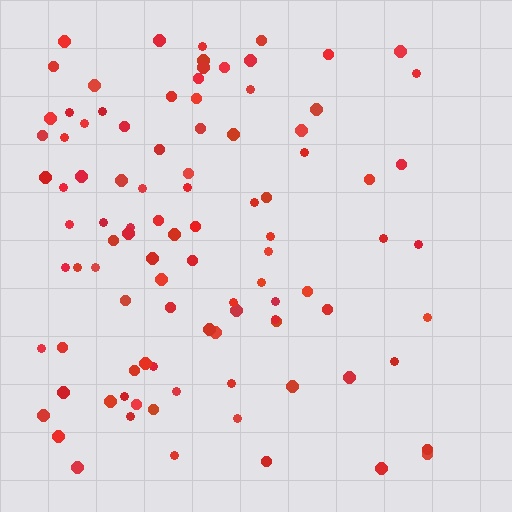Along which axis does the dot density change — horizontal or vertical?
Horizontal.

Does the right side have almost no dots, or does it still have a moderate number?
Still a moderate number, just noticeably fewer than the left.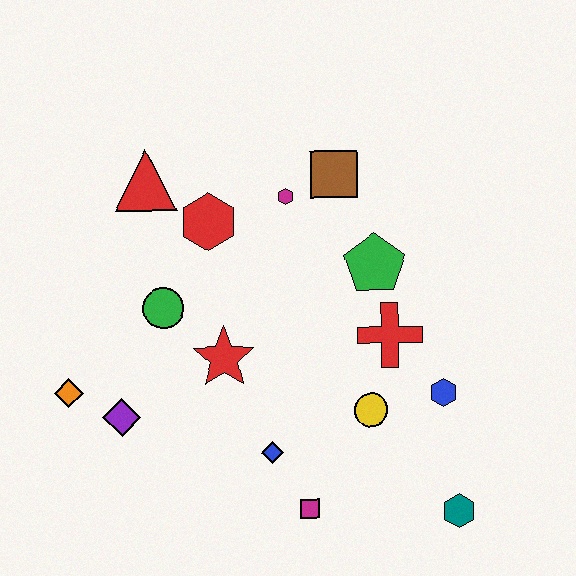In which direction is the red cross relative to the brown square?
The red cross is below the brown square.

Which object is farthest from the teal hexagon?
The red triangle is farthest from the teal hexagon.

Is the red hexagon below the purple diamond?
No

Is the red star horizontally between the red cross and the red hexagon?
Yes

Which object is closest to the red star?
The green circle is closest to the red star.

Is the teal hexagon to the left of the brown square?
No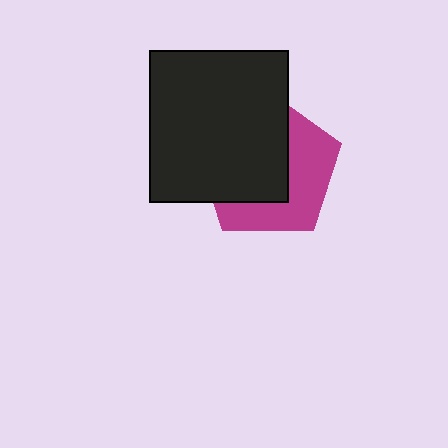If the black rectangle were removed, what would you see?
You would see the complete magenta pentagon.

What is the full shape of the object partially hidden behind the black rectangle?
The partially hidden object is a magenta pentagon.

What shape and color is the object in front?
The object in front is a black rectangle.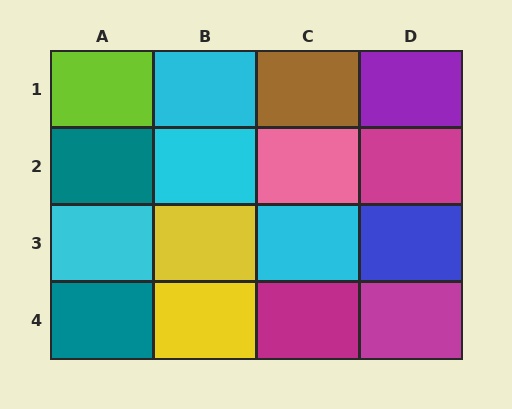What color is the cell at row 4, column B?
Yellow.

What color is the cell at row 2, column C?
Pink.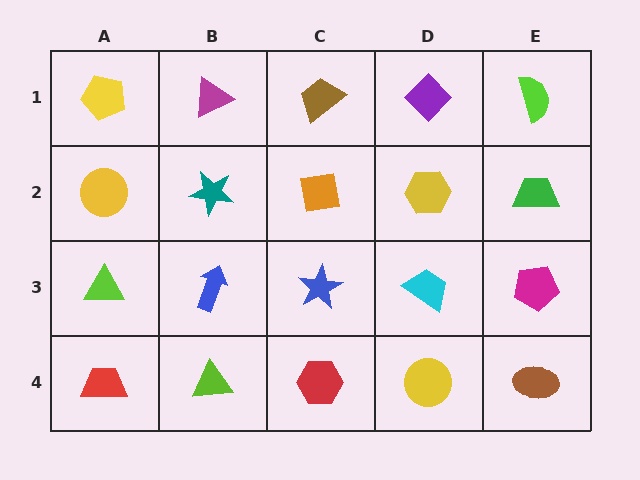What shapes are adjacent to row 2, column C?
A brown trapezoid (row 1, column C), a blue star (row 3, column C), a teal star (row 2, column B), a yellow hexagon (row 2, column D).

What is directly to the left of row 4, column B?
A red trapezoid.